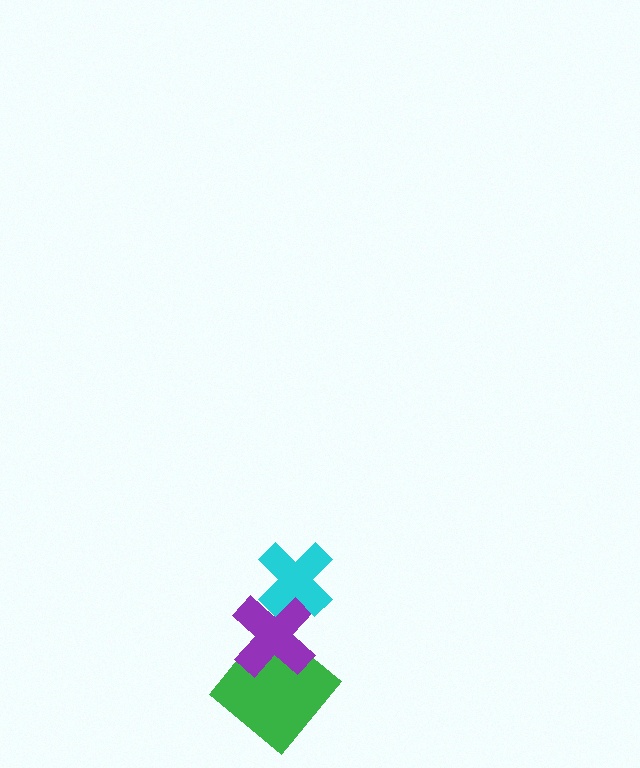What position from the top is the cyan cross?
The cyan cross is 1st from the top.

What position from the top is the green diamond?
The green diamond is 3rd from the top.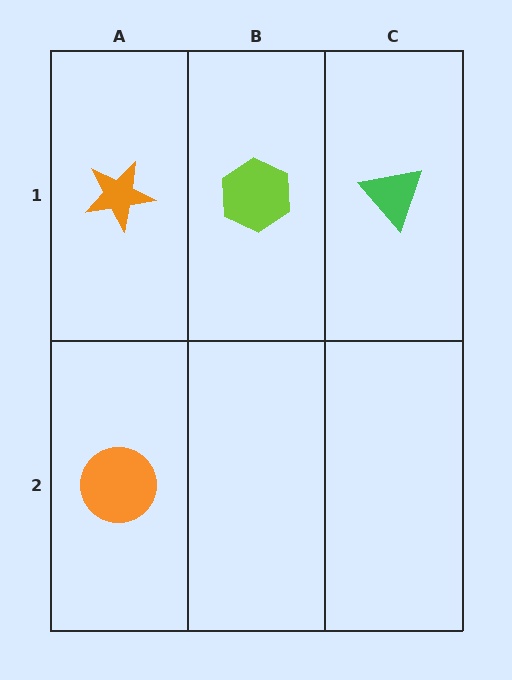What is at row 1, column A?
An orange star.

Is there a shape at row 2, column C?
No, that cell is empty.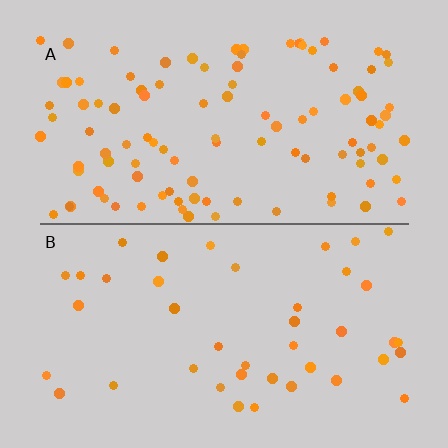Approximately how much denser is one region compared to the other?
Approximately 2.6× — region A over region B.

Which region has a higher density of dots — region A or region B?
A (the top).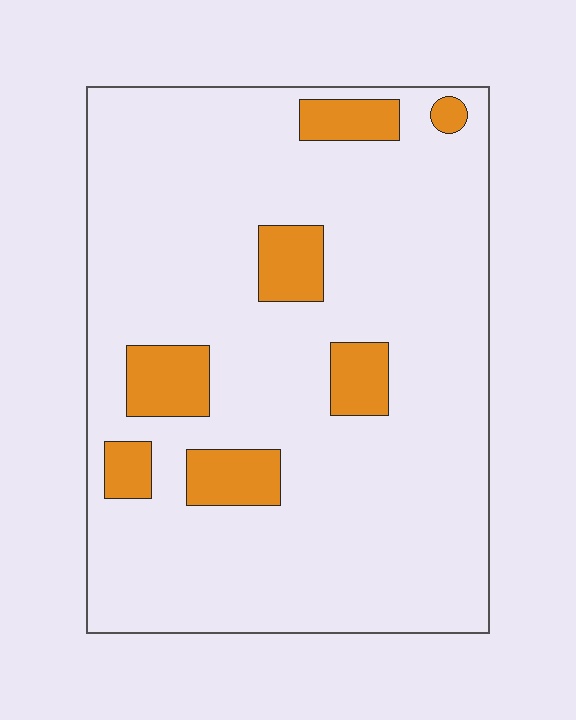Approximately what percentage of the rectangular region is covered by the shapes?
Approximately 15%.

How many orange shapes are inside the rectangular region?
7.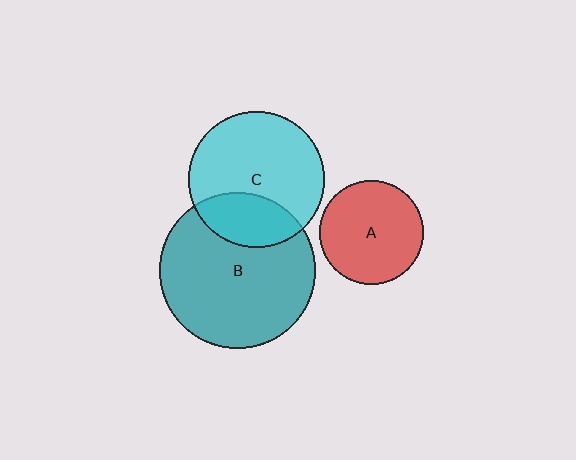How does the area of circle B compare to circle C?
Approximately 1.3 times.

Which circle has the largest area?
Circle B (teal).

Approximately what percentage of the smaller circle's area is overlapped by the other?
Approximately 30%.